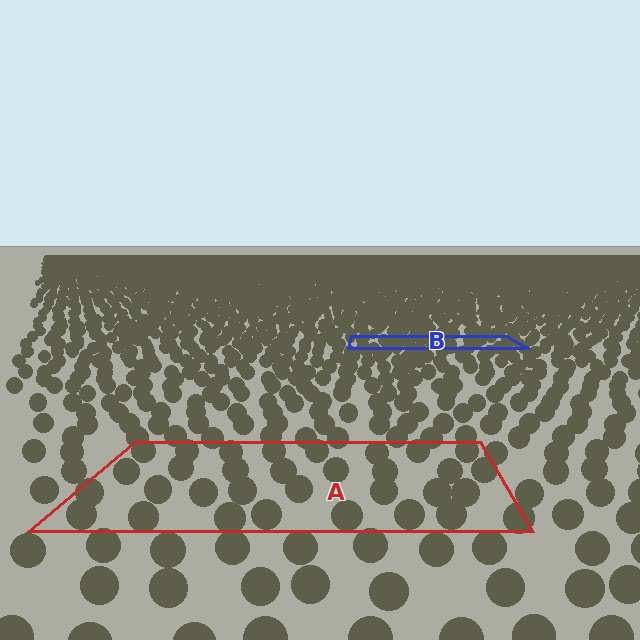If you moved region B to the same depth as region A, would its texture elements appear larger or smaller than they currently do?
They would appear larger. At a closer depth, the same texture elements are projected at a bigger on-screen size.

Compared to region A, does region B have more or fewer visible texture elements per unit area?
Region B has more texture elements per unit area — they are packed more densely because it is farther away.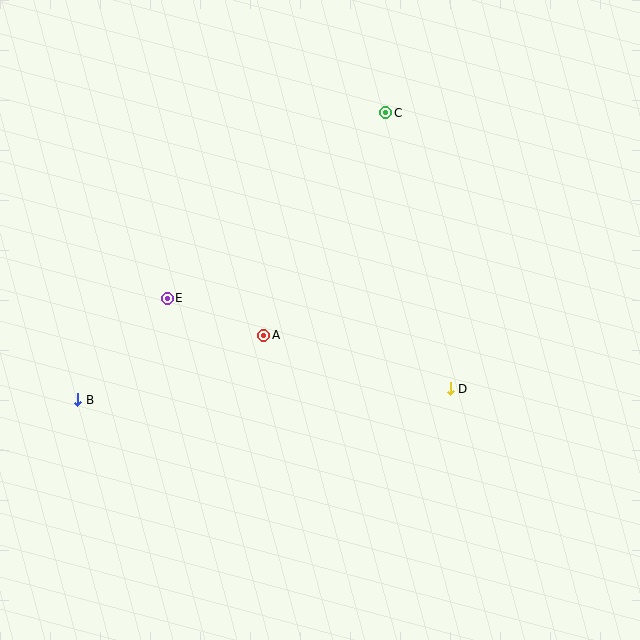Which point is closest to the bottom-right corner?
Point D is closest to the bottom-right corner.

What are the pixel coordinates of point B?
Point B is at (78, 400).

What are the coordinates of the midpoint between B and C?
The midpoint between B and C is at (232, 256).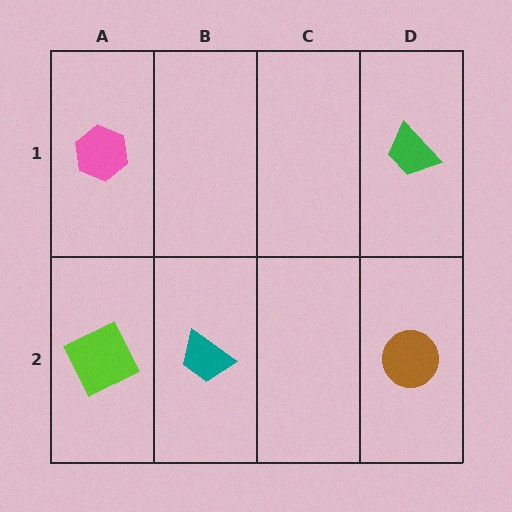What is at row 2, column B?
A teal trapezoid.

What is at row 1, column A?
A pink hexagon.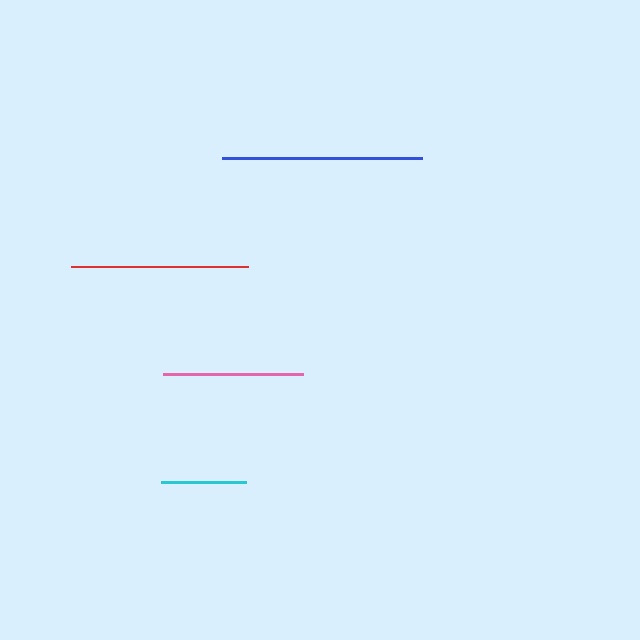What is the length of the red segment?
The red segment is approximately 177 pixels long.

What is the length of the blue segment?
The blue segment is approximately 200 pixels long.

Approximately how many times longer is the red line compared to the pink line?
The red line is approximately 1.3 times the length of the pink line.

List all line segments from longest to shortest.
From longest to shortest: blue, red, pink, cyan.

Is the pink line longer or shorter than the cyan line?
The pink line is longer than the cyan line.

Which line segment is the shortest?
The cyan line is the shortest at approximately 85 pixels.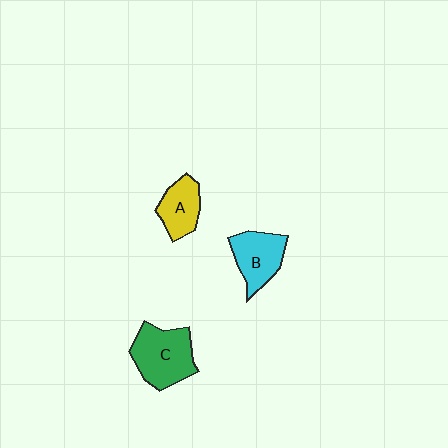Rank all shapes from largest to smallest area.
From largest to smallest: C (green), B (cyan), A (yellow).